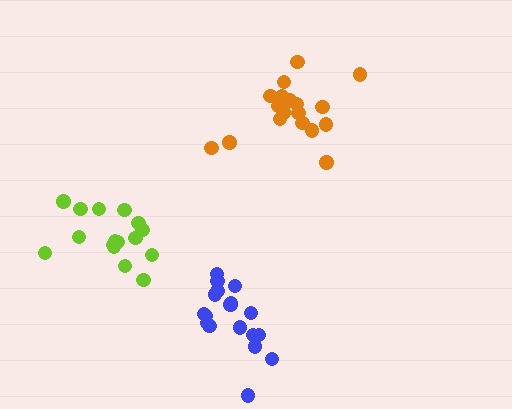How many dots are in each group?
Group 1: 16 dots, Group 2: 18 dots, Group 3: 18 dots (52 total).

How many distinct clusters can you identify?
There are 3 distinct clusters.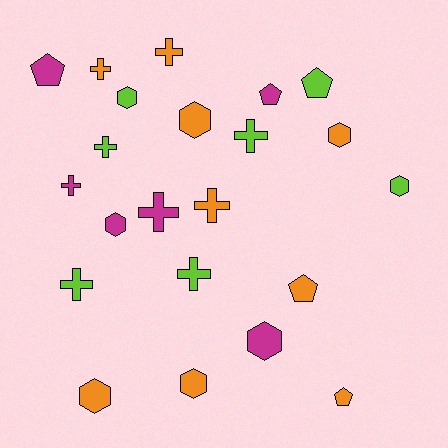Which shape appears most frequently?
Cross, with 9 objects.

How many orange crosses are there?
There are 3 orange crosses.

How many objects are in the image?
There are 22 objects.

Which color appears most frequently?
Orange, with 9 objects.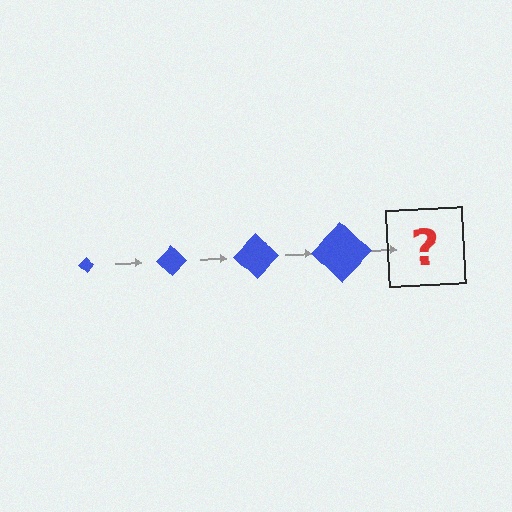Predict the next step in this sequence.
The next step is a blue diamond, larger than the previous one.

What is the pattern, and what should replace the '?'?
The pattern is that the diamond gets progressively larger each step. The '?' should be a blue diamond, larger than the previous one.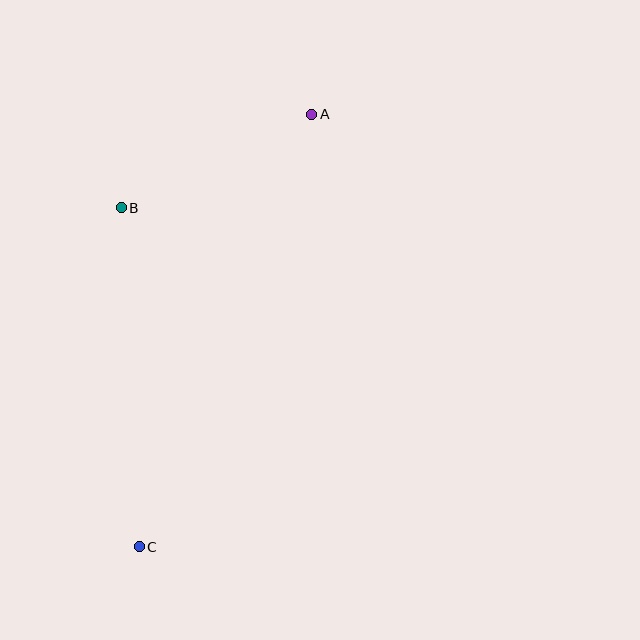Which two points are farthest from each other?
Points A and C are farthest from each other.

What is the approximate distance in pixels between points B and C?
The distance between B and C is approximately 340 pixels.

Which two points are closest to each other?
Points A and B are closest to each other.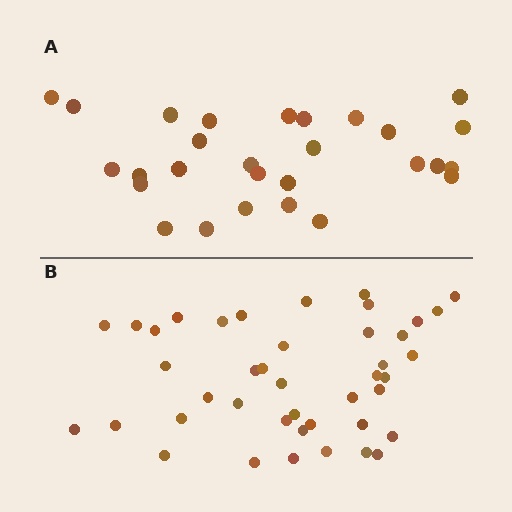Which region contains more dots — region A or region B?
Region B (the bottom region) has more dots.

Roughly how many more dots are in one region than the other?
Region B has approximately 15 more dots than region A.